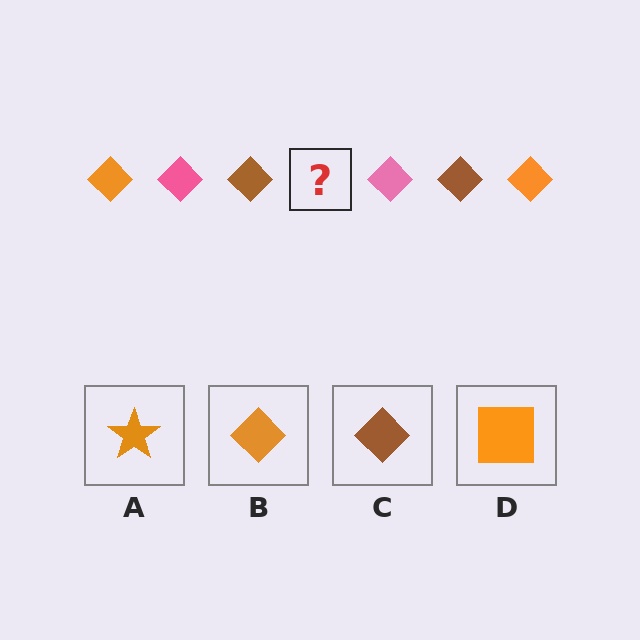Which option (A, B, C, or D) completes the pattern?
B.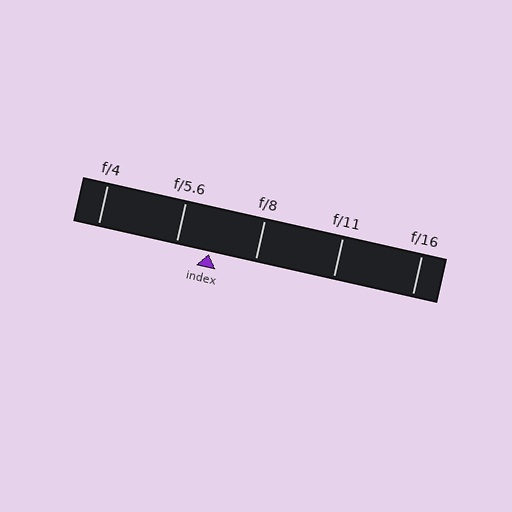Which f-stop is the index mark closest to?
The index mark is closest to f/5.6.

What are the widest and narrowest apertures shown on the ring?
The widest aperture shown is f/4 and the narrowest is f/16.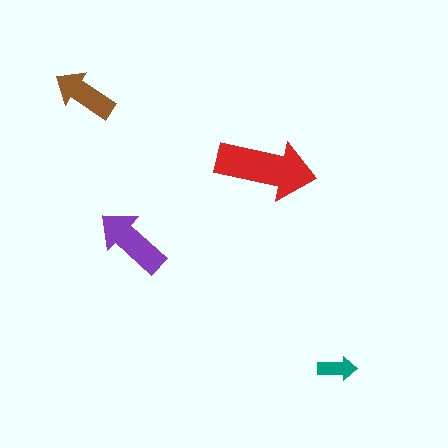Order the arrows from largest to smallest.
the red one, the purple one, the brown one, the teal one.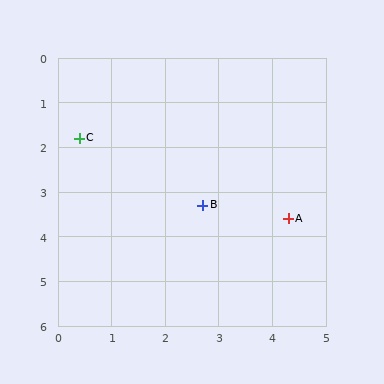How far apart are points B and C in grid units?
Points B and C are about 2.7 grid units apart.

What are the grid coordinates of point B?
Point B is at approximately (2.7, 3.3).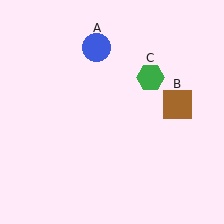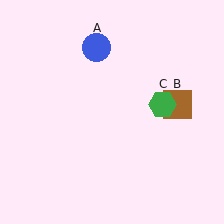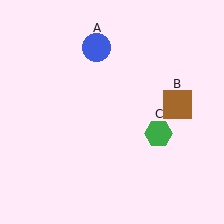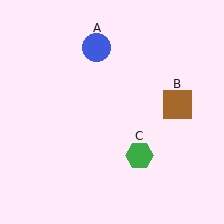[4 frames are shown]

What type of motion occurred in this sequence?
The green hexagon (object C) rotated clockwise around the center of the scene.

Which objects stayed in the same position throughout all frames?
Blue circle (object A) and brown square (object B) remained stationary.